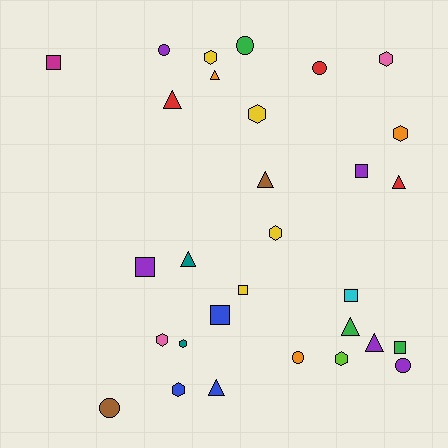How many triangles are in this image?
There are 8 triangles.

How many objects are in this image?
There are 30 objects.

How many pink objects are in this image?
There are 2 pink objects.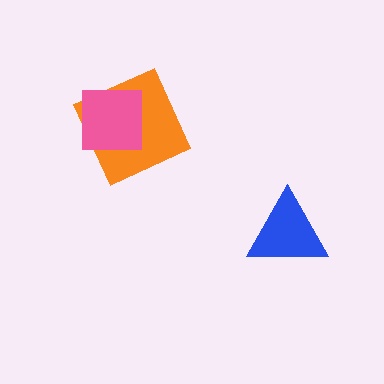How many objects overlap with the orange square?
1 object overlaps with the orange square.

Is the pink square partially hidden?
No, no other shape covers it.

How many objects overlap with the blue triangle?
0 objects overlap with the blue triangle.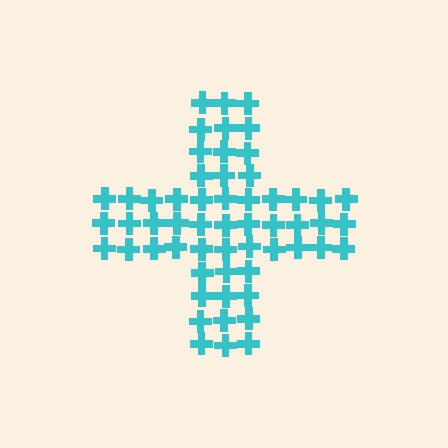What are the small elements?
The small elements are crosses.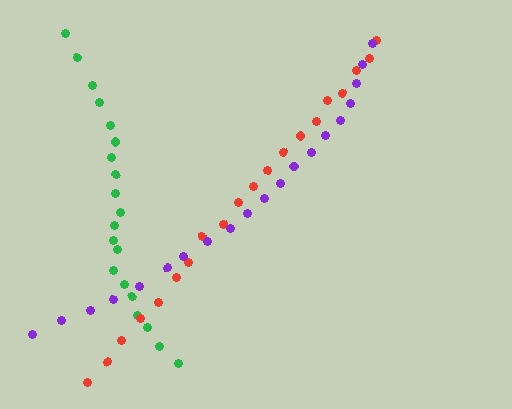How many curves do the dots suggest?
There are 3 distinct paths.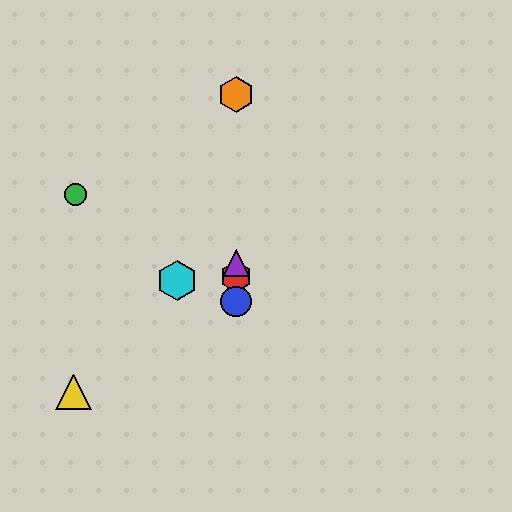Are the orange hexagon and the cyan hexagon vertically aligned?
No, the orange hexagon is at x≈236 and the cyan hexagon is at x≈177.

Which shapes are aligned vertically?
The red hexagon, the blue circle, the purple triangle, the orange hexagon are aligned vertically.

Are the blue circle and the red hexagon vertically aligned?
Yes, both are at x≈236.